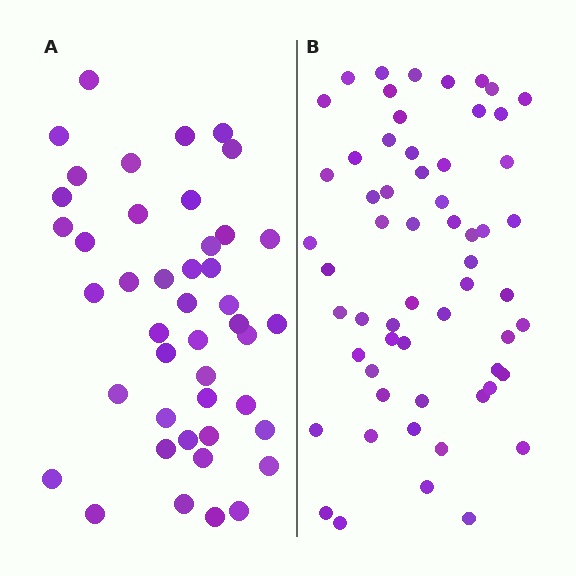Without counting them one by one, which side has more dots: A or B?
Region B (the right region) has more dots.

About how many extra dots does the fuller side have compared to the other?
Region B has approximately 15 more dots than region A.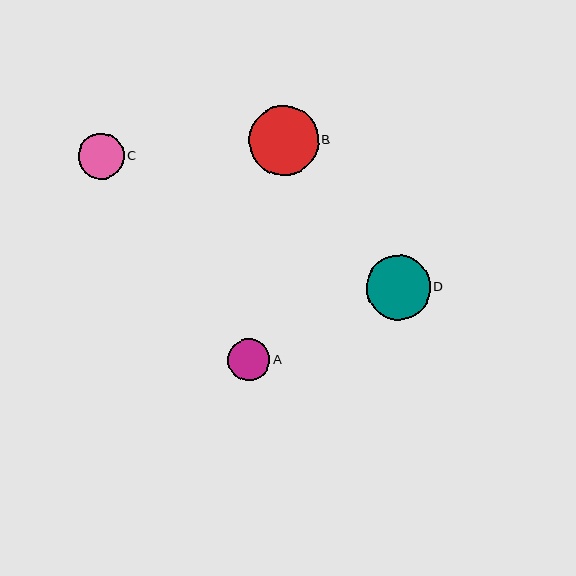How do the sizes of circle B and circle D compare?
Circle B and circle D are approximately the same size.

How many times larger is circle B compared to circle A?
Circle B is approximately 1.7 times the size of circle A.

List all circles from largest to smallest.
From largest to smallest: B, D, C, A.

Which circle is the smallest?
Circle A is the smallest with a size of approximately 42 pixels.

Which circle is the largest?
Circle B is the largest with a size of approximately 70 pixels.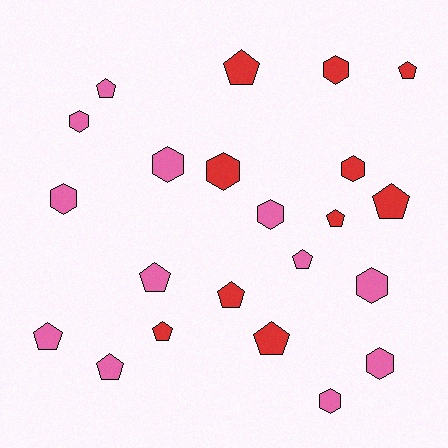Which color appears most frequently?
Pink, with 12 objects.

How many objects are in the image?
There are 22 objects.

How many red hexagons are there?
There are 3 red hexagons.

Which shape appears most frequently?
Pentagon, with 12 objects.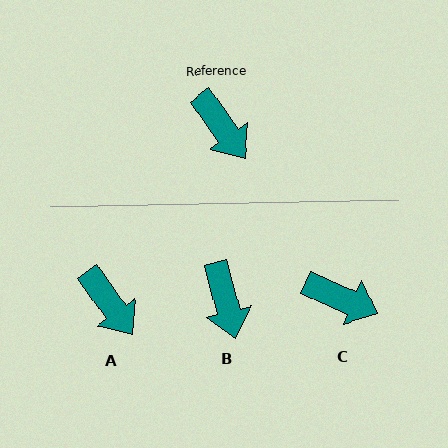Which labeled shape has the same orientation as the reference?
A.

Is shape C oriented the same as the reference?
No, it is off by about 32 degrees.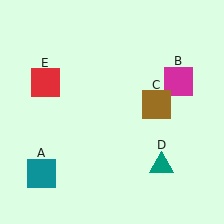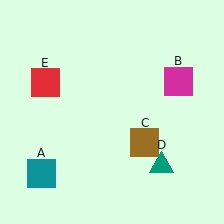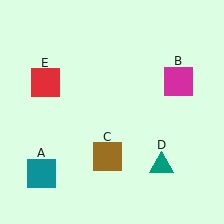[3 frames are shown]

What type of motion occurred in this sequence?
The brown square (object C) rotated clockwise around the center of the scene.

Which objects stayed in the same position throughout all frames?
Teal square (object A) and magenta square (object B) and teal triangle (object D) and red square (object E) remained stationary.